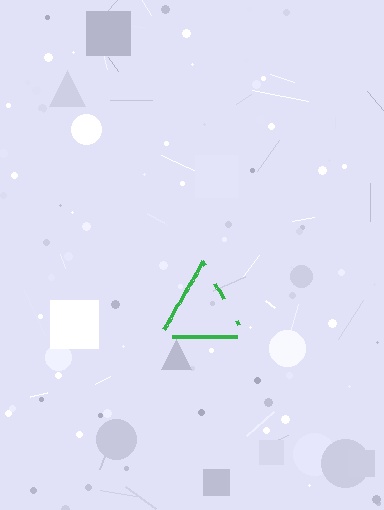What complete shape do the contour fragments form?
The contour fragments form a triangle.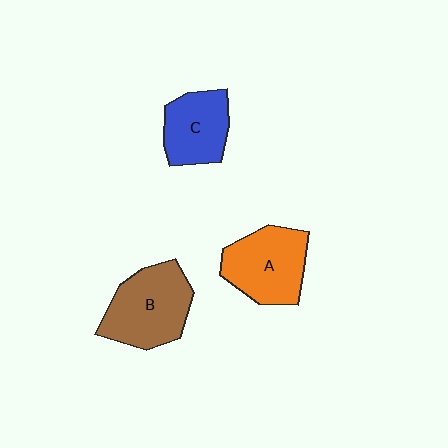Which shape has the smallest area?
Shape C (blue).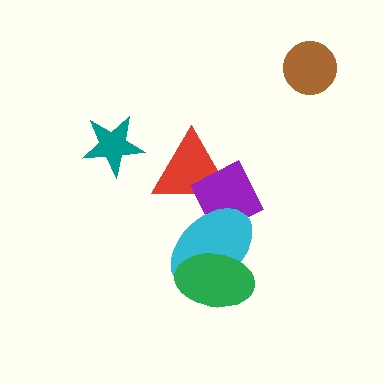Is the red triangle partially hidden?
Yes, it is partially covered by another shape.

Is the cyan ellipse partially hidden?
Yes, it is partially covered by another shape.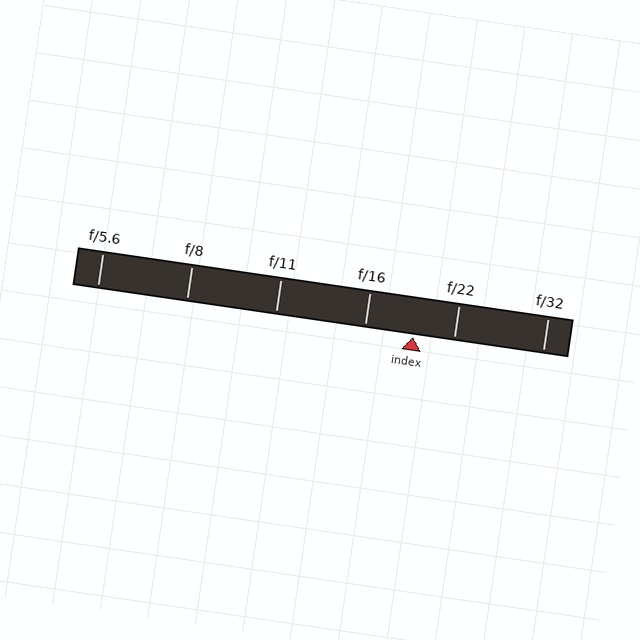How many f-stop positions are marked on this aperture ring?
There are 6 f-stop positions marked.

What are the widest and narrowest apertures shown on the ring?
The widest aperture shown is f/5.6 and the narrowest is f/32.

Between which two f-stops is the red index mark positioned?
The index mark is between f/16 and f/22.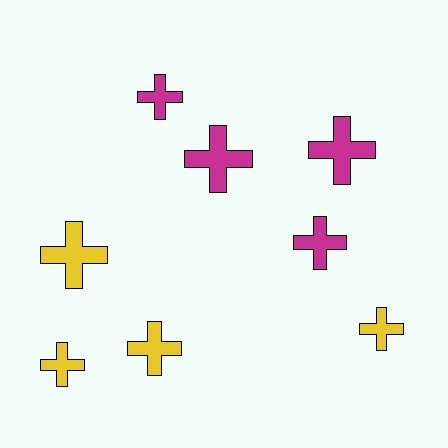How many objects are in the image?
There are 8 objects.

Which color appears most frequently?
Magenta, with 4 objects.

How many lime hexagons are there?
There are no lime hexagons.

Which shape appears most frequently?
Cross, with 8 objects.